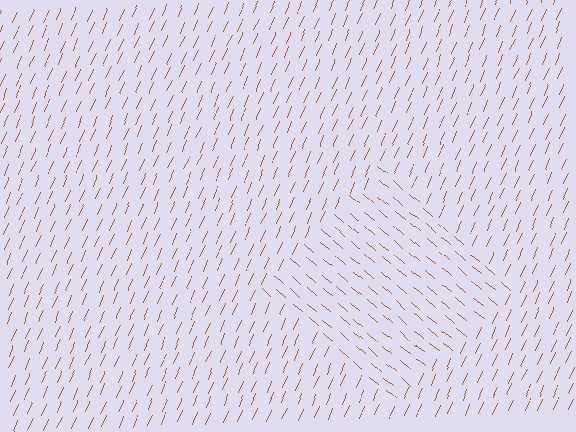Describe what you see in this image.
The image is filled with small brown line segments. A diamond region in the image has lines oriented differently from the surrounding lines, creating a visible texture boundary.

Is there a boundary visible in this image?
Yes, there is a texture boundary formed by a change in line orientation.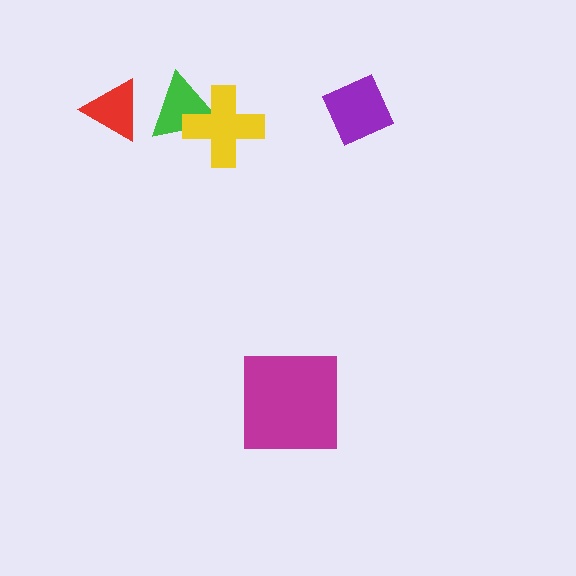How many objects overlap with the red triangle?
1 object overlaps with the red triangle.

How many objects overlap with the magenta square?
0 objects overlap with the magenta square.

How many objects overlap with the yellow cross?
1 object overlaps with the yellow cross.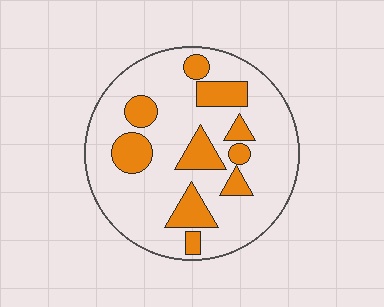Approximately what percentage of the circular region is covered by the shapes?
Approximately 25%.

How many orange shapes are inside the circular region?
10.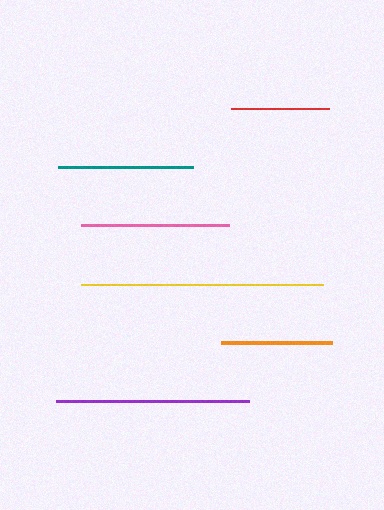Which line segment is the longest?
The yellow line is the longest at approximately 242 pixels.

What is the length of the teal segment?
The teal segment is approximately 135 pixels long.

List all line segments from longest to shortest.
From longest to shortest: yellow, purple, pink, teal, orange, red.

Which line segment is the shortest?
The red line is the shortest at approximately 98 pixels.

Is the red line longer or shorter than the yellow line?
The yellow line is longer than the red line.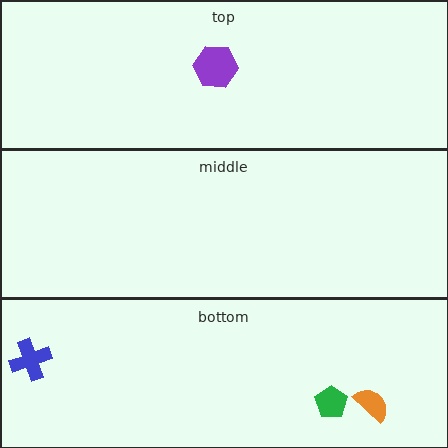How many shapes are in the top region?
1.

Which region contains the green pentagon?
The bottom region.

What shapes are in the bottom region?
The blue cross, the orange semicircle, the green pentagon.